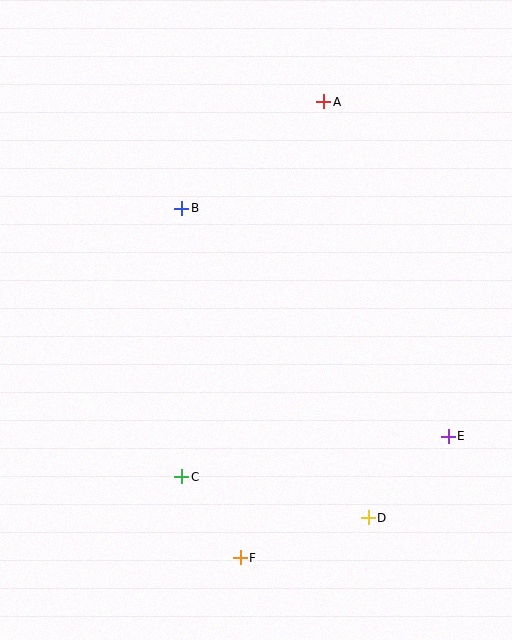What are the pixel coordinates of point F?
Point F is at (240, 558).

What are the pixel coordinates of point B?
Point B is at (182, 208).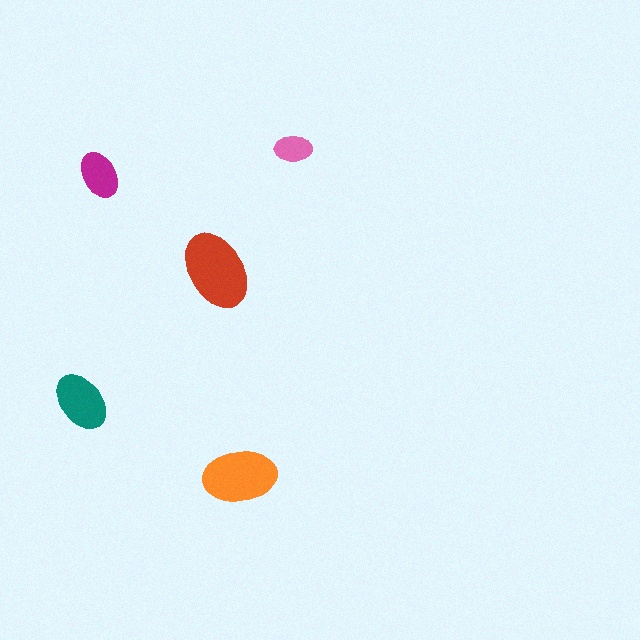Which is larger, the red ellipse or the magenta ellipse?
The red one.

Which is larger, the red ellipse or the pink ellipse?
The red one.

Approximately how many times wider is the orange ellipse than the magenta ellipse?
About 1.5 times wider.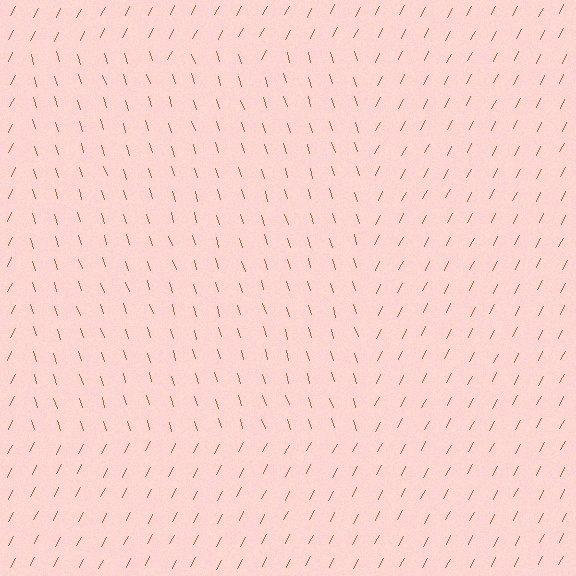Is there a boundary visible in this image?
Yes, there is a texture boundary formed by a change in line orientation.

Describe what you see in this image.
The image is filled with small brown line segments. A rectangle region in the image has lines oriented differently from the surrounding lines, creating a visible texture boundary.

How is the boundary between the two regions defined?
The boundary is defined purely by a change in line orientation (approximately 45 degrees difference). All lines are the same color and thickness.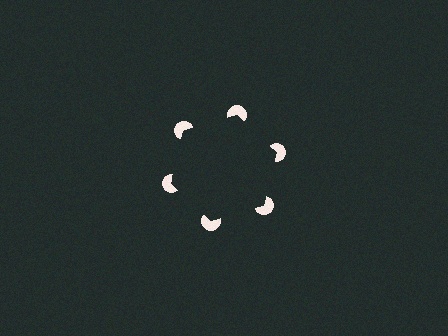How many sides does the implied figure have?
6 sides.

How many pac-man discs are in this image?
There are 6 — one at each vertex of the illusory hexagon.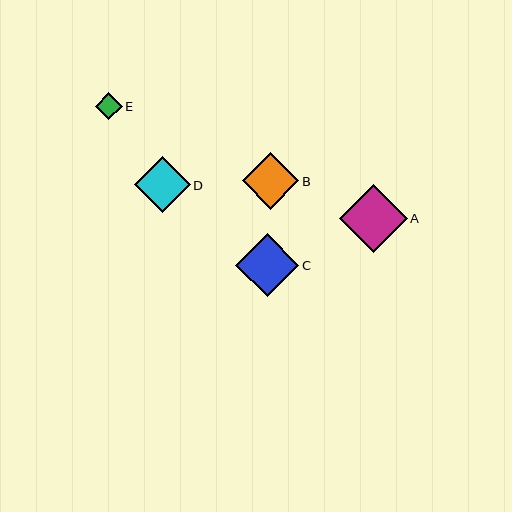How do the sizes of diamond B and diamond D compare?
Diamond B and diamond D are approximately the same size.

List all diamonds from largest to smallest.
From largest to smallest: A, C, B, D, E.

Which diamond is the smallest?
Diamond E is the smallest with a size of approximately 27 pixels.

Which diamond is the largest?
Diamond A is the largest with a size of approximately 68 pixels.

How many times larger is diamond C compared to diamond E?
Diamond C is approximately 2.3 times the size of diamond E.